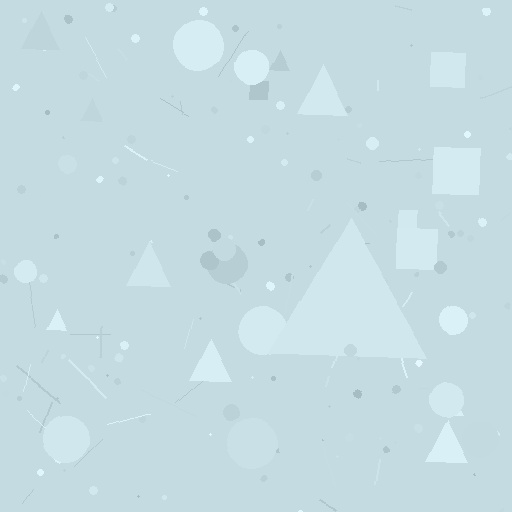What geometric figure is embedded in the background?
A triangle is embedded in the background.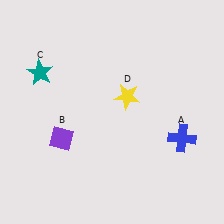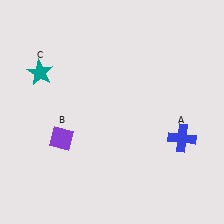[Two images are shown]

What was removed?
The yellow star (D) was removed in Image 2.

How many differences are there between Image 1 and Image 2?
There is 1 difference between the two images.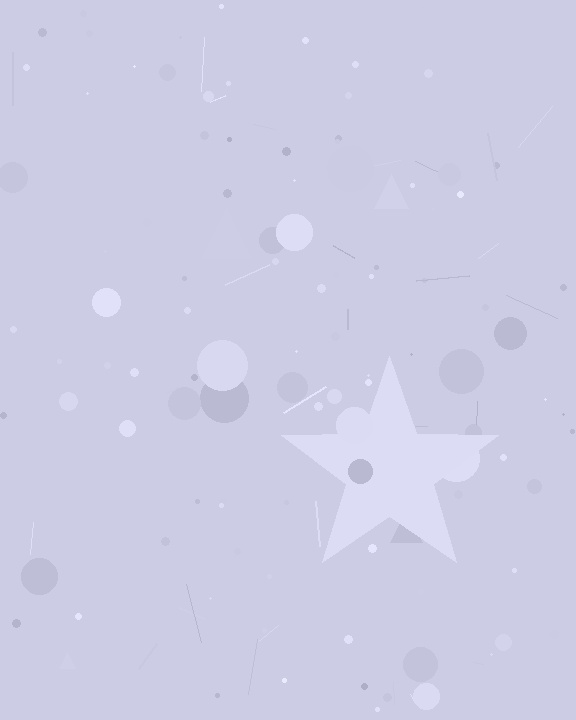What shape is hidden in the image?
A star is hidden in the image.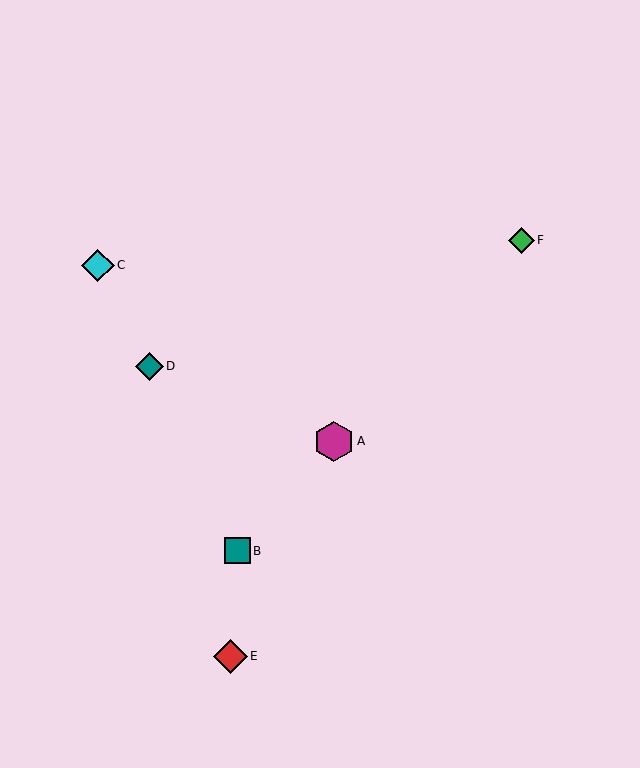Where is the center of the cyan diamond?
The center of the cyan diamond is at (98, 265).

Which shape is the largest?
The magenta hexagon (labeled A) is the largest.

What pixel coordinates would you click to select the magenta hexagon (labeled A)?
Click at (334, 441) to select the magenta hexagon A.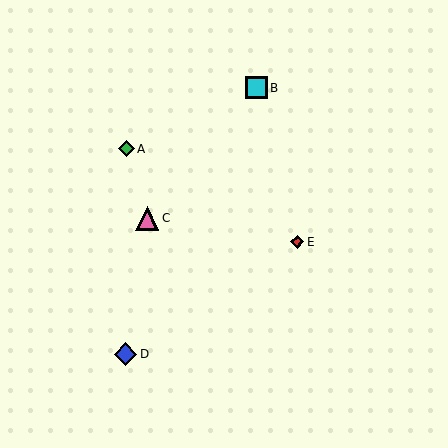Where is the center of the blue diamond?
The center of the blue diamond is at (126, 354).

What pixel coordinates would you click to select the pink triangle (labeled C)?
Click at (147, 218) to select the pink triangle C.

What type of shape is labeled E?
Shape E is a red diamond.